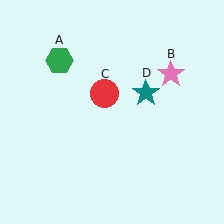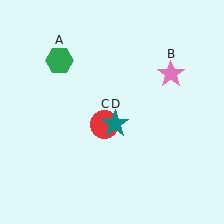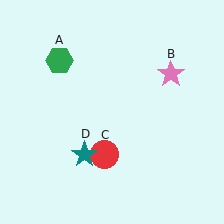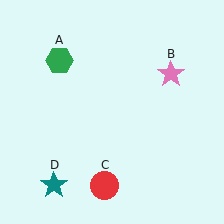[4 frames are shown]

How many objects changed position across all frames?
2 objects changed position: red circle (object C), teal star (object D).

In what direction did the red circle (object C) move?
The red circle (object C) moved down.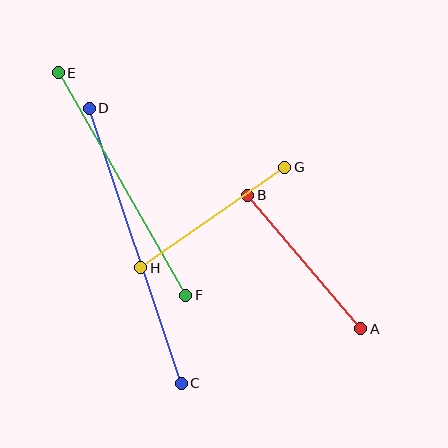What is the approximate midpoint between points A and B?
The midpoint is at approximately (304, 262) pixels.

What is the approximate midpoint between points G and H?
The midpoint is at approximately (213, 218) pixels.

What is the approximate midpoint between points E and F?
The midpoint is at approximately (122, 184) pixels.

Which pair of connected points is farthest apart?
Points C and D are farthest apart.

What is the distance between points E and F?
The distance is approximately 256 pixels.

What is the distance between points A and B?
The distance is approximately 175 pixels.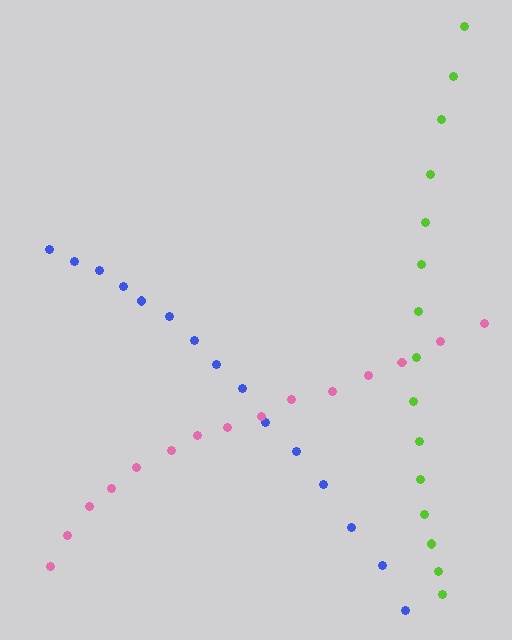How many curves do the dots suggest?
There are 3 distinct paths.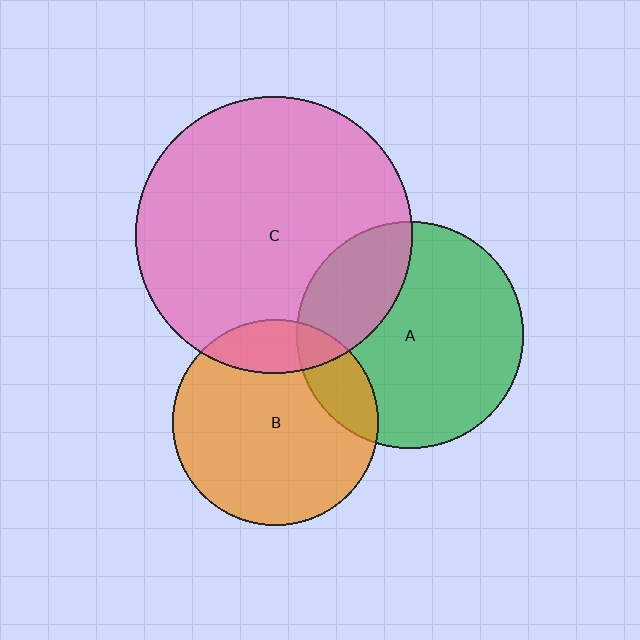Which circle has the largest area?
Circle C (pink).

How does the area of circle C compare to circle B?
Approximately 1.8 times.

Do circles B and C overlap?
Yes.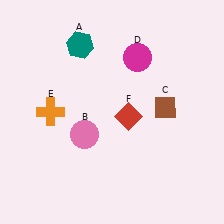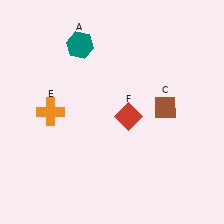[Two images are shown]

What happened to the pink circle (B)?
The pink circle (B) was removed in Image 2. It was in the bottom-left area of Image 1.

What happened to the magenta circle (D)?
The magenta circle (D) was removed in Image 2. It was in the top-right area of Image 1.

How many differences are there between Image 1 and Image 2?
There are 2 differences between the two images.